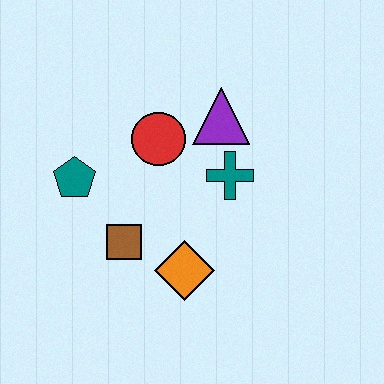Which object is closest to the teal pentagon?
The brown square is closest to the teal pentagon.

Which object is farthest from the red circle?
The orange diamond is farthest from the red circle.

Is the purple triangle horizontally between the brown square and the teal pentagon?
No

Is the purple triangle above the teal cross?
Yes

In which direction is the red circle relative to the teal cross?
The red circle is to the left of the teal cross.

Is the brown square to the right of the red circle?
No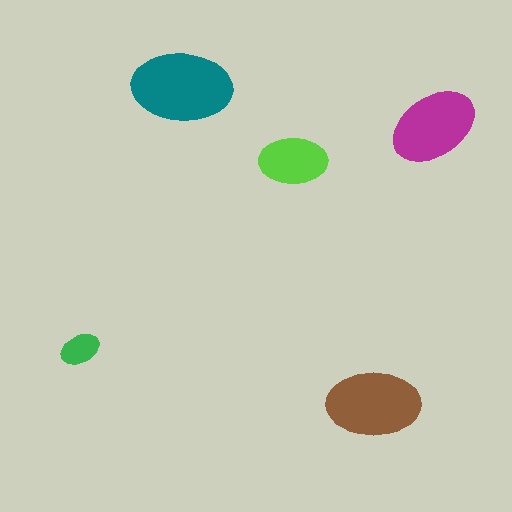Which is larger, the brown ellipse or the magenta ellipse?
The brown one.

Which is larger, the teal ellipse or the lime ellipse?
The teal one.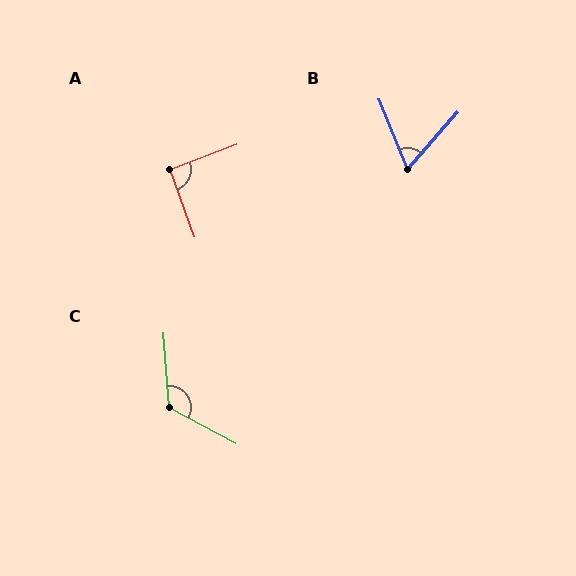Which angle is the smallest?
B, at approximately 63 degrees.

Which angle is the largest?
C, at approximately 123 degrees.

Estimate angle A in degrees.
Approximately 91 degrees.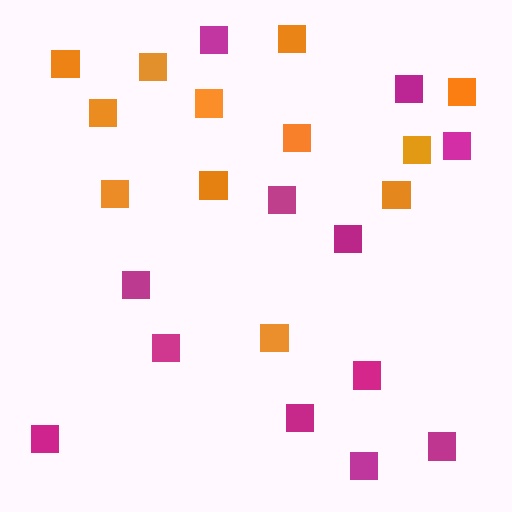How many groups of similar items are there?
There are 2 groups: one group of orange squares (12) and one group of magenta squares (12).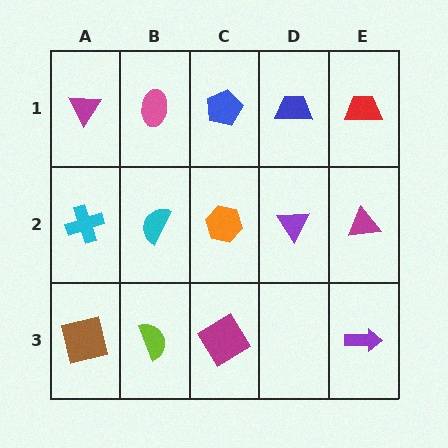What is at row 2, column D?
A purple triangle.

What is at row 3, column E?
A purple arrow.